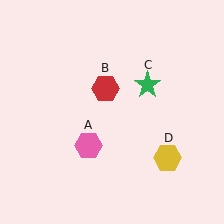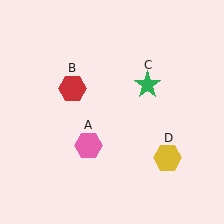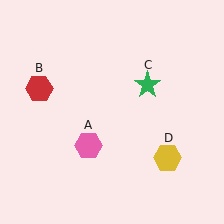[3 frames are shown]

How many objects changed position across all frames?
1 object changed position: red hexagon (object B).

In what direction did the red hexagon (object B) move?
The red hexagon (object B) moved left.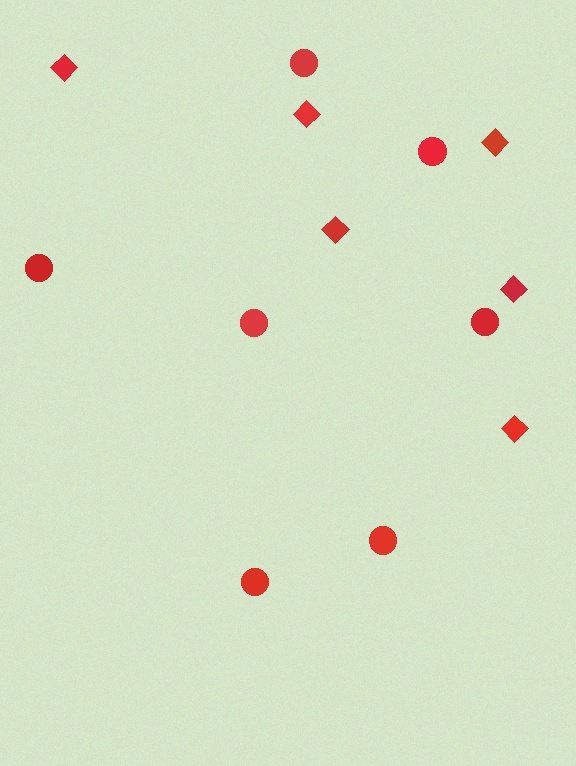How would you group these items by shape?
There are 2 groups: one group of diamonds (6) and one group of circles (7).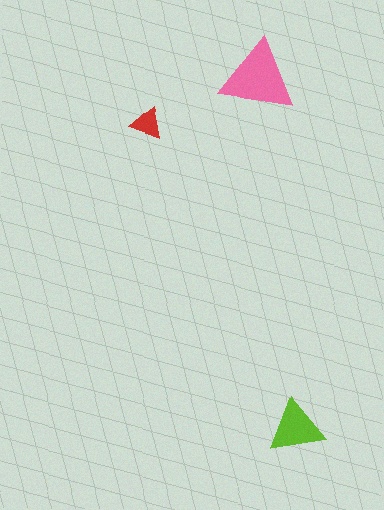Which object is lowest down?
The lime triangle is bottommost.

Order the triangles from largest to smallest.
the pink one, the lime one, the red one.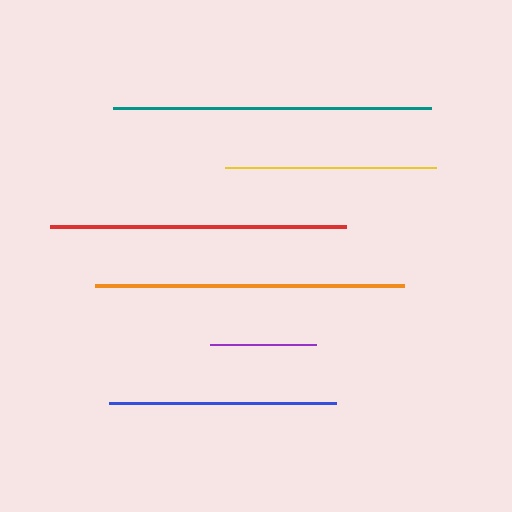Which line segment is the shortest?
The purple line is the shortest at approximately 105 pixels.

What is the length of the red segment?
The red segment is approximately 296 pixels long.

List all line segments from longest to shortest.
From longest to shortest: teal, orange, red, blue, yellow, purple.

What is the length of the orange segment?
The orange segment is approximately 309 pixels long.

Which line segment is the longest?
The teal line is the longest at approximately 318 pixels.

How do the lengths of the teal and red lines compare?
The teal and red lines are approximately the same length.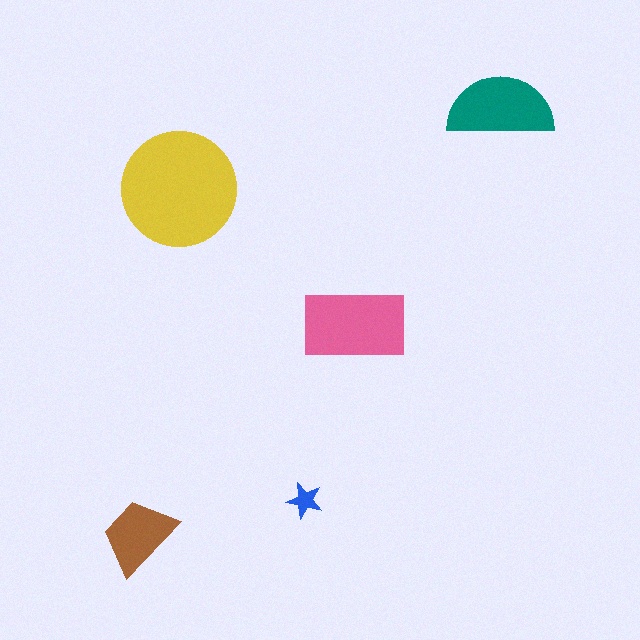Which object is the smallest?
The blue star.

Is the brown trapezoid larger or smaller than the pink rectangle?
Smaller.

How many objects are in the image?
There are 5 objects in the image.